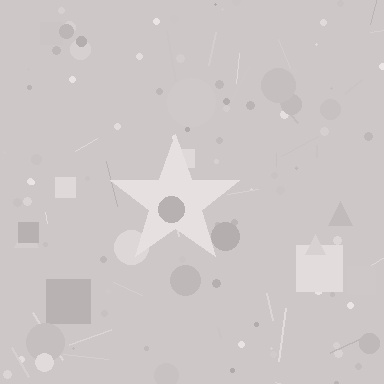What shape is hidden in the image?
A star is hidden in the image.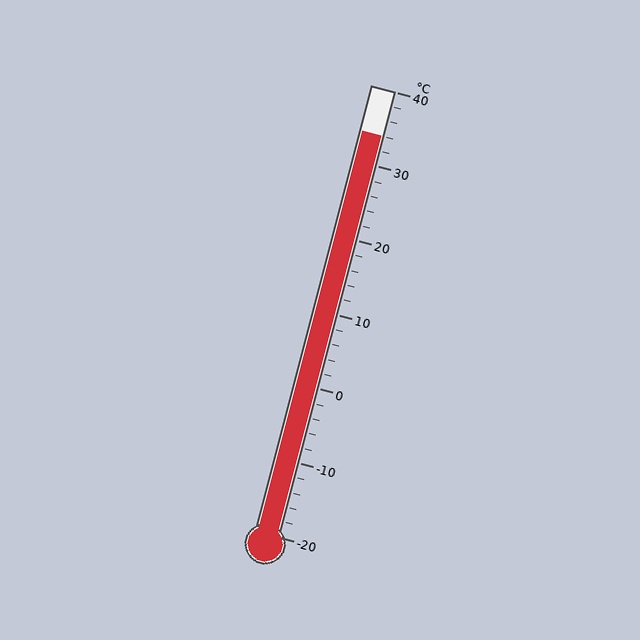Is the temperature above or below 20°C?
The temperature is above 20°C.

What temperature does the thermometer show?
The thermometer shows approximately 34°C.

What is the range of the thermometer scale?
The thermometer scale ranges from -20°C to 40°C.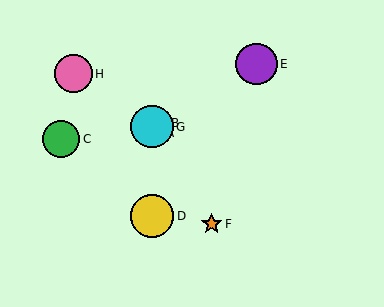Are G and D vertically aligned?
Yes, both are at x≈152.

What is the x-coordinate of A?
Object A is at x≈152.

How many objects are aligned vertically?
4 objects (A, B, D, G) are aligned vertically.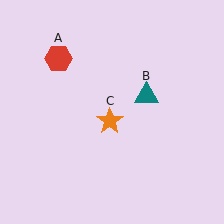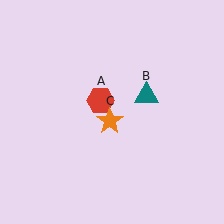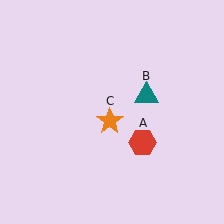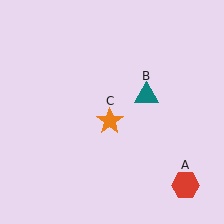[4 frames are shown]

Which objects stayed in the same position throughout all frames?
Teal triangle (object B) and orange star (object C) remained stationary.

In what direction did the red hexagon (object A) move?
The red hexagon (object A) moved down and to the right.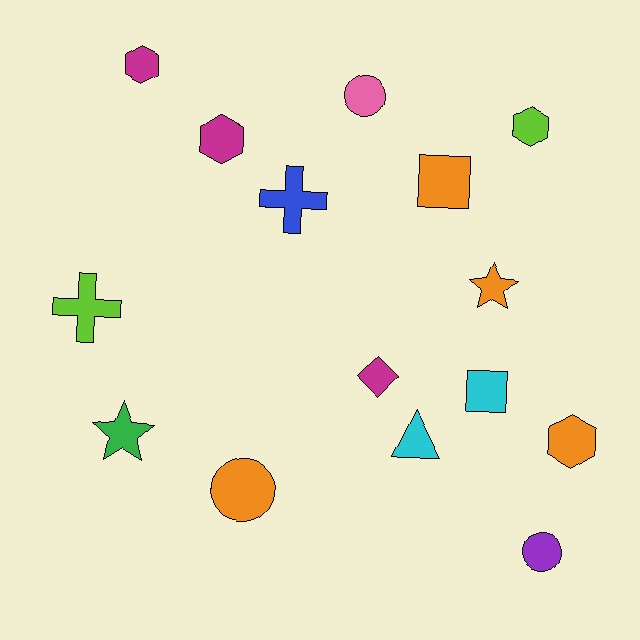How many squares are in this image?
There are 2 squares.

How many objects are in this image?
There are 15 objects.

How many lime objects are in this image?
There are 2 lime objects.